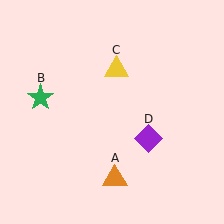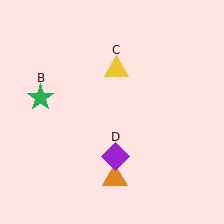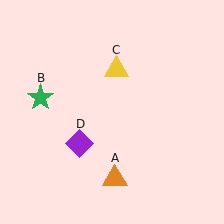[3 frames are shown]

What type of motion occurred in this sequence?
The purple diamond (object D) rotated clockwise around the center of the scene.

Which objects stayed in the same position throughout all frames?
Orange triangle (object A) and green star (object B) and yellow triangle (object C) remained stationary.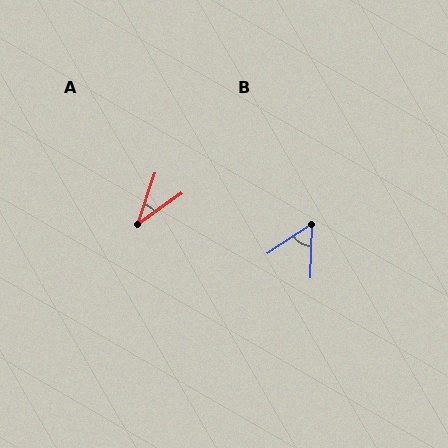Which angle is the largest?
B, at approximately 54 degrees.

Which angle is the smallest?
A, at approximately 36 degrees.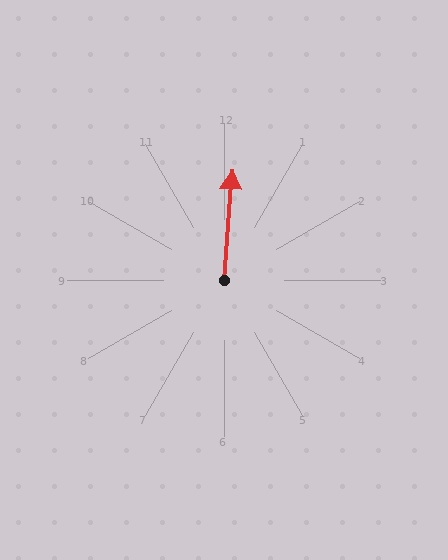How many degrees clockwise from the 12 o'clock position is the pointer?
Approximately 4 degrees.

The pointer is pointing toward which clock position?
Roughly 12 o'clock.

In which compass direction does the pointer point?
North.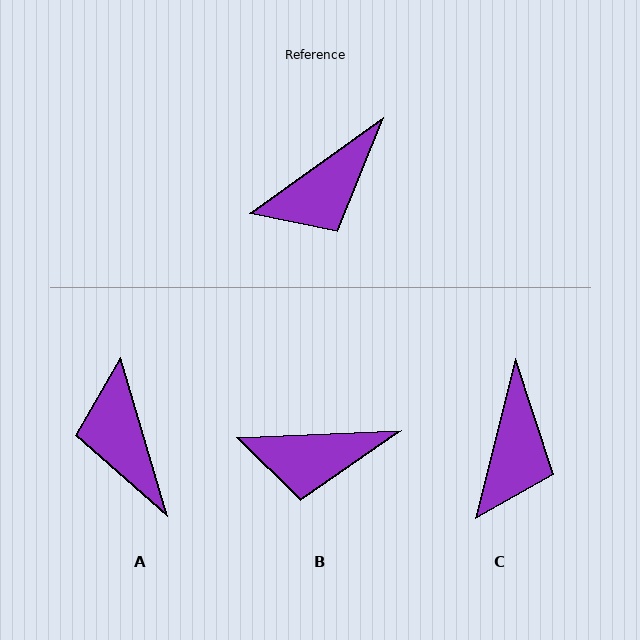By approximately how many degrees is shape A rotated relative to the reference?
Approximately 109 degrees clockwise.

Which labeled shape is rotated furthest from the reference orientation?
A, about 109 degrees away.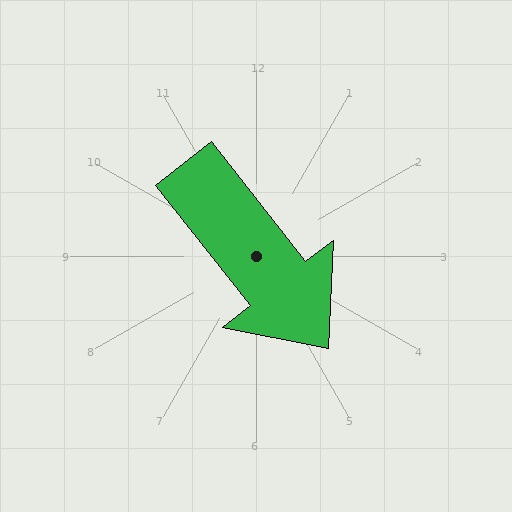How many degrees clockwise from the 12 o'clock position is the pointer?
Approximately 142 degrees.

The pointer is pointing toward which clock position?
Roughly 5 o'clock.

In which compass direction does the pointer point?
Southeast.